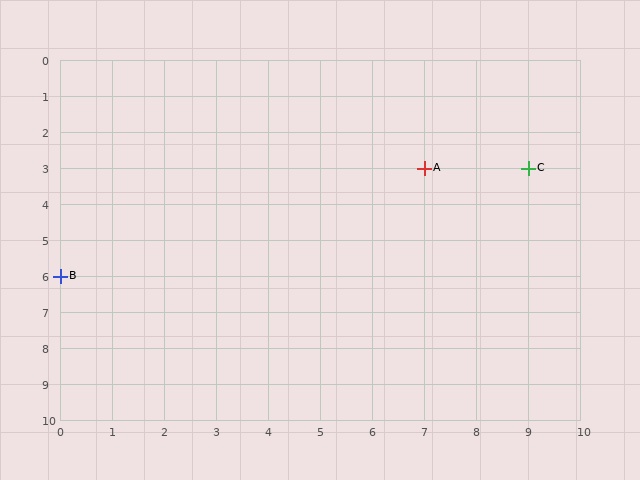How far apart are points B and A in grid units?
Points B and A are 7 columns and 3 rows apart (about 7.6 grid units diagonally).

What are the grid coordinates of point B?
Point B is at grid coordinates (0, 6).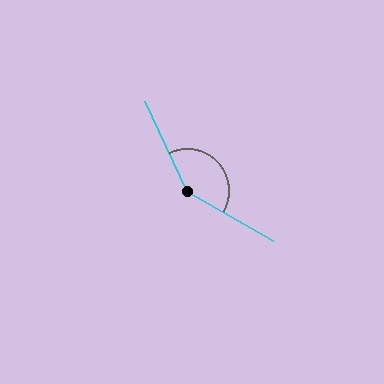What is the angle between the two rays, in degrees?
Approximately 145 degrees.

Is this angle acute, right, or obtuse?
It is obtuse.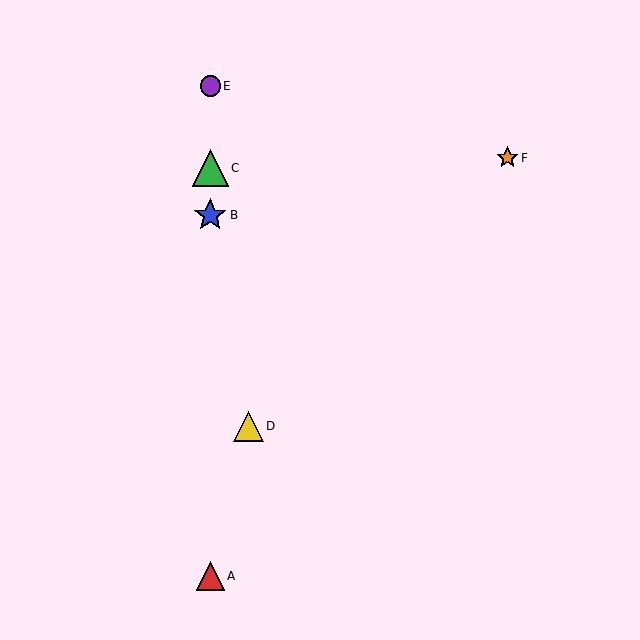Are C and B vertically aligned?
Yes, both are at x≈210.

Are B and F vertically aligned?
No, B is at x≈210 and F is at x≈507.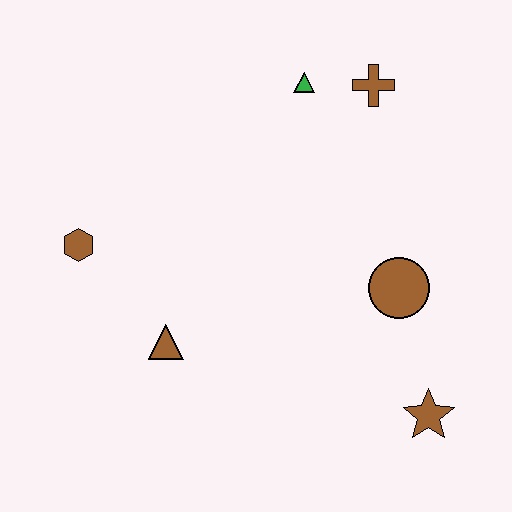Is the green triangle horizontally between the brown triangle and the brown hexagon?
No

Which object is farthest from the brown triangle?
The brown cross is farthest from the brown triangle.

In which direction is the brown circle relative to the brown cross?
The brown circle is below the brown cross.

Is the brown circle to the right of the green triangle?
Yes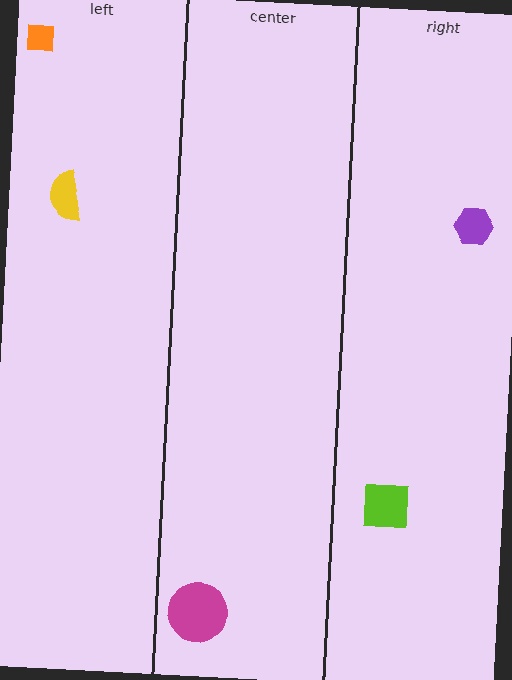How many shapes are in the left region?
2.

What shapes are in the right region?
The lime square, the purple hexagon.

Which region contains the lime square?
The right region.